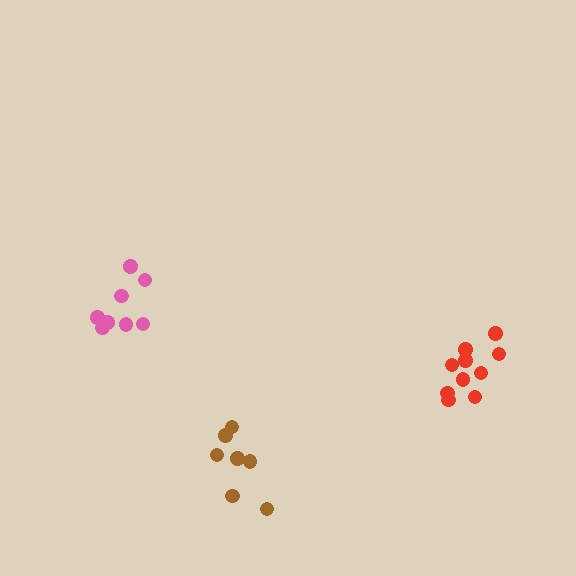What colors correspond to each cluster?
The clusters are colored: red, pink, brown.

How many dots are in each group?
Group 1: 10 dots, Group 2: 8 dots, Group 3: 7 dots (25 total).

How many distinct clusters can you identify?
There are 3 distinct clusters.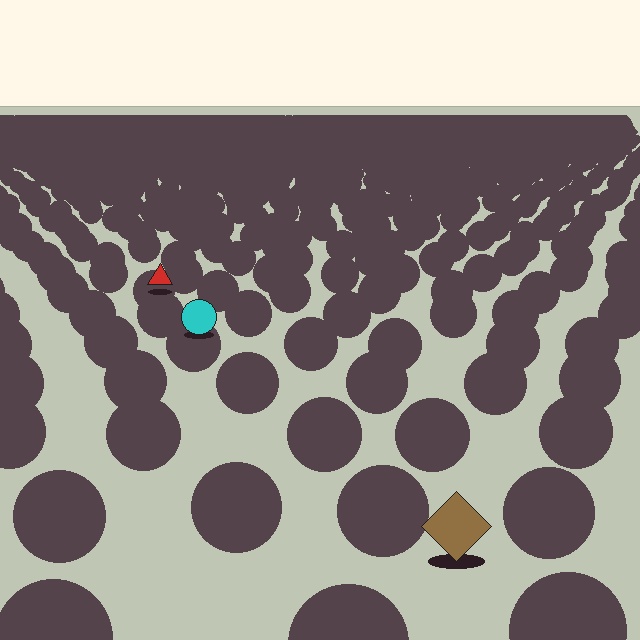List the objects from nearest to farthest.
From nearest to farthest: the brown diamond, the cyan circle, the red triangle.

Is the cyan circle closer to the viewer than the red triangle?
Yes. The cyan circle is closer — you can tell from the texture gradient: the ground texture is coarser near it.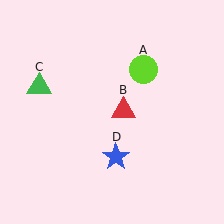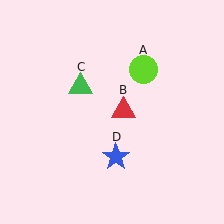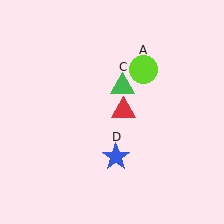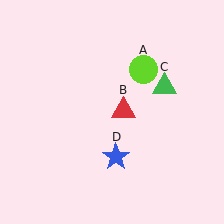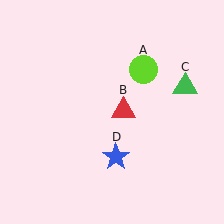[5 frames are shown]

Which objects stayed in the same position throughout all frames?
Lime circle (object A) and red triangle (object B) and blue star (object D) remained stationary.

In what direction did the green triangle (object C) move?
The green triangle (object C) moved right.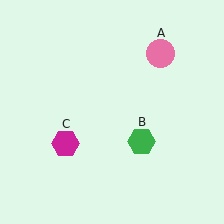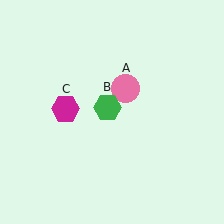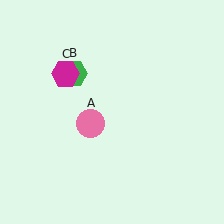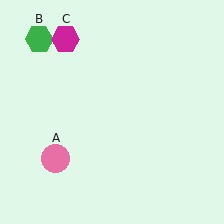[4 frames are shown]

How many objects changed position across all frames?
3 objects changed position: pink circle (object A), green hexagon (object B), magenta hexagon (object C).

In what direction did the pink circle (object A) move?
The pink circle (object A) moved down and to the left.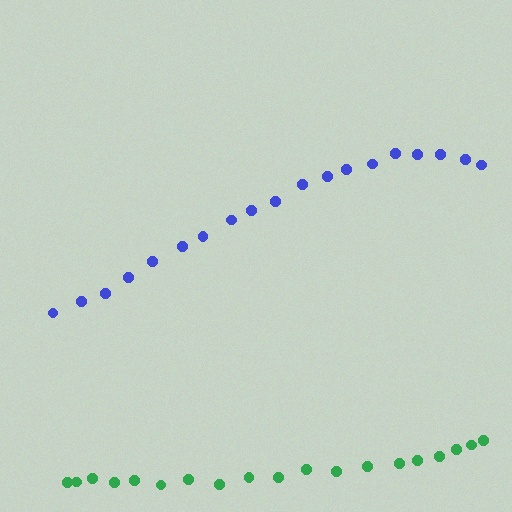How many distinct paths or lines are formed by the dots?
There are 2 distinct paths.